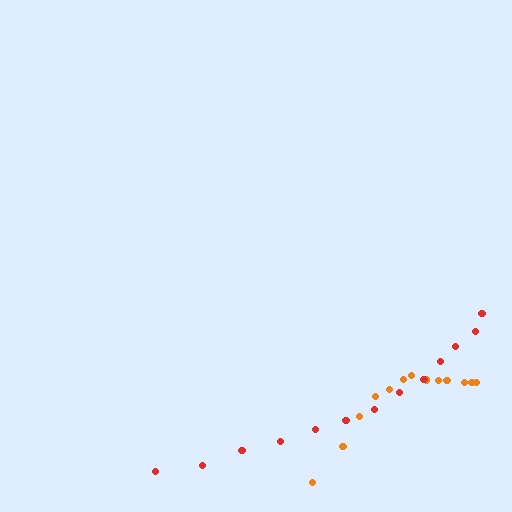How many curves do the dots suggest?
There are 2 distinct paths.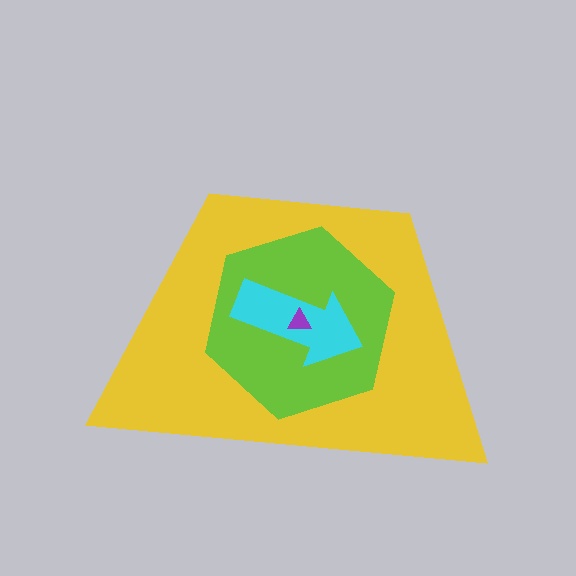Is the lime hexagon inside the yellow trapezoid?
Yes.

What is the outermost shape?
The yellow trapezoid.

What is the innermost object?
The purple triangle.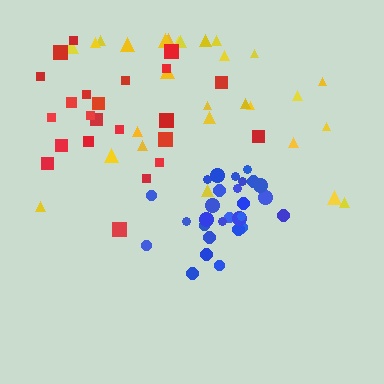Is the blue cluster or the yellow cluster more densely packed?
Blue.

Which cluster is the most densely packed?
Blue.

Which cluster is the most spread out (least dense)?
Yellow.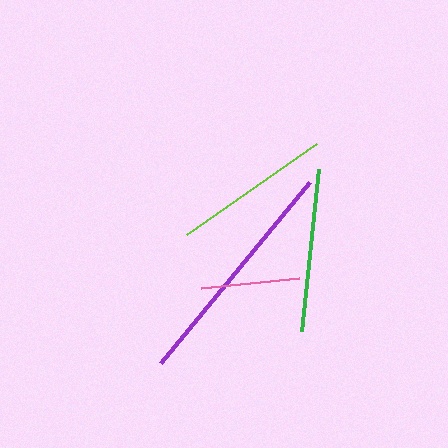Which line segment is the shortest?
The pink line is the shortest at approximately 98 pixels.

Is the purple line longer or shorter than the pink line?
The purple line is longer than the pink line.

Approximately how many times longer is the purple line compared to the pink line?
The purple line is approximately 2.4 times the length of the pink line.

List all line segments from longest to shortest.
From longest to shortest: purple, green, lime, pink.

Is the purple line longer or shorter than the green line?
The purple line is longer than the green line.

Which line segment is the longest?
The purple line is the longest at approximately 235 pixels.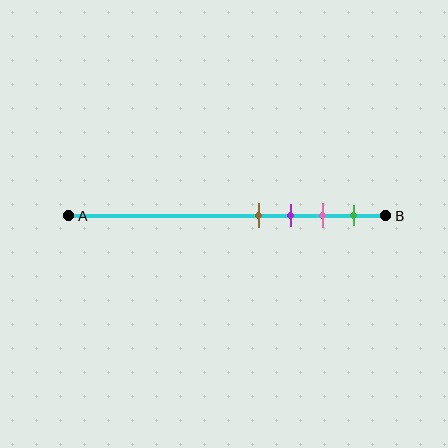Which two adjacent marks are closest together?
The brown and purple marks are the closest adjacent pair.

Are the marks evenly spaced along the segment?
Yes, the marks are approximately evenly spaced.